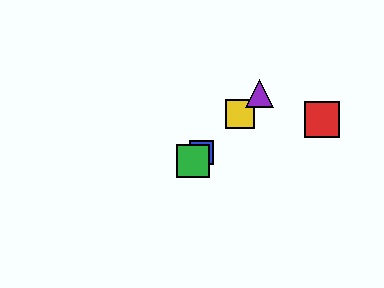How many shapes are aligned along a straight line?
4 shapes (the blue square, the green square, the yellow square, the purple triangle) are aligned along a straight line.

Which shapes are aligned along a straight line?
The blue square, the green square, the yellow square, the purple triangle are aligned along a straight line.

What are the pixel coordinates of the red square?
The red square is at (322, 120).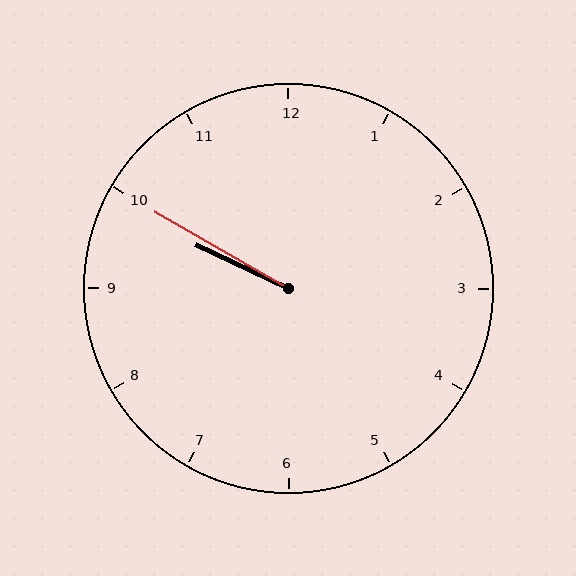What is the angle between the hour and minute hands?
Approximately 5 degrees.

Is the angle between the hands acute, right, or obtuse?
It is acute.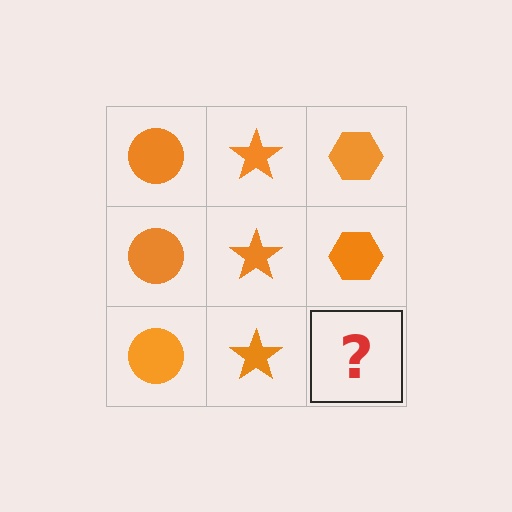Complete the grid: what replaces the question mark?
The question mark should be replaced with an orange hexagon.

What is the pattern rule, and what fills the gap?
The rule is that each column has a consistent shape. The gap should be filled with an orange hexagon.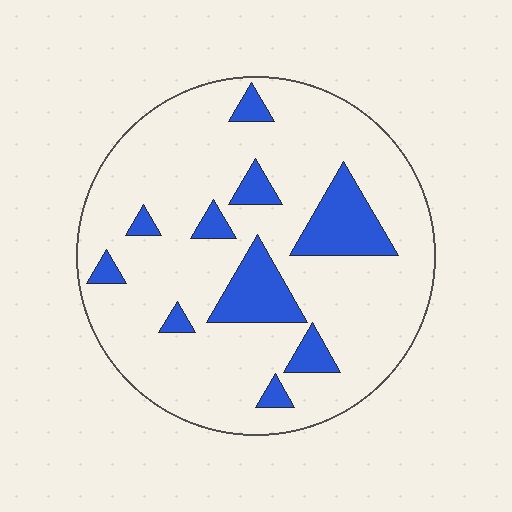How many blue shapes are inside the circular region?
10.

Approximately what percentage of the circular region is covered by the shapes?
Approximately 15%.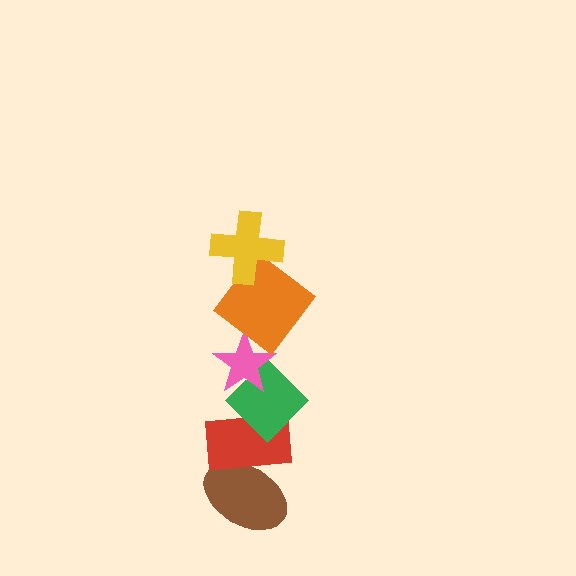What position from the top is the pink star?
The pink star is 3rd from the top.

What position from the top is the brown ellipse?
The brown ellipse is 6th from the top.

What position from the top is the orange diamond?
The orange diamond is 2nd from the top.